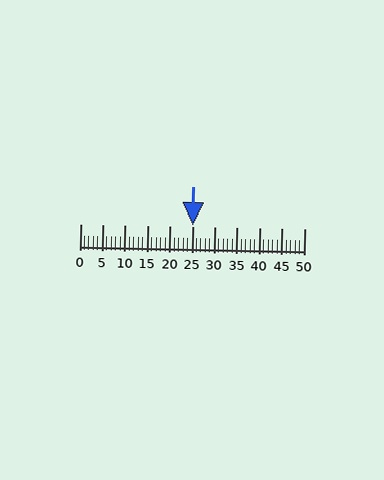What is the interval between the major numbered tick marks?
The major tick marks are spaced 5 units apart.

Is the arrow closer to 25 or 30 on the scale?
The arrow is closer to 25.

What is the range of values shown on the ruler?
The ruler shows values from 0 to 50.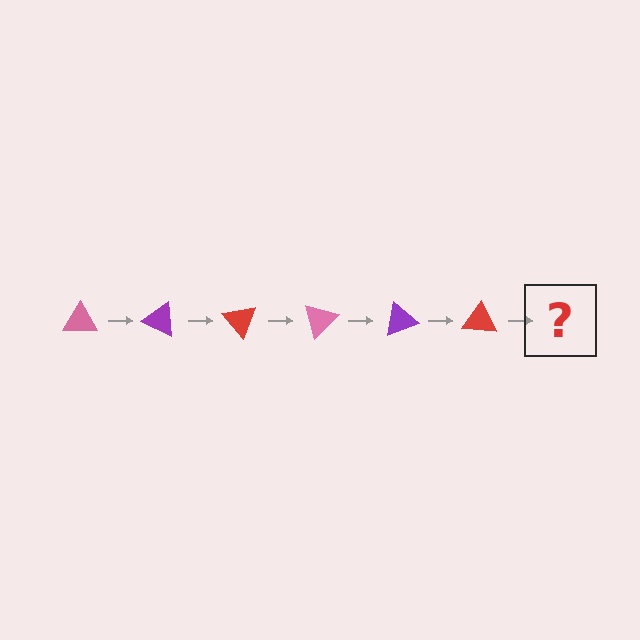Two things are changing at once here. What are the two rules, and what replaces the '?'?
The two rules are that it rotates 25 degrees each step and the color cycles through pink, purple, and red. The '?' should be a pink triangle, rotated 150 degrees from the start.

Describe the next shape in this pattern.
It should be a pink triangle, rotated 150 degrees from the start.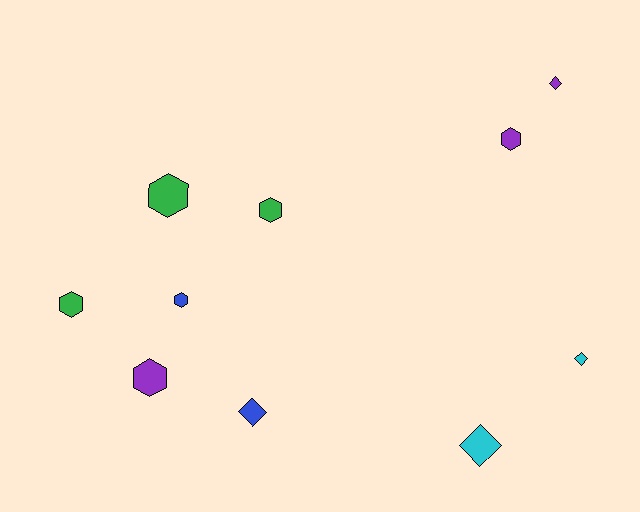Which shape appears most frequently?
Hexagon, with 6 objects.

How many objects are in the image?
There are 10 objects.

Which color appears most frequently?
Purple, with 3 objects.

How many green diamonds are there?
There are no green diamonds.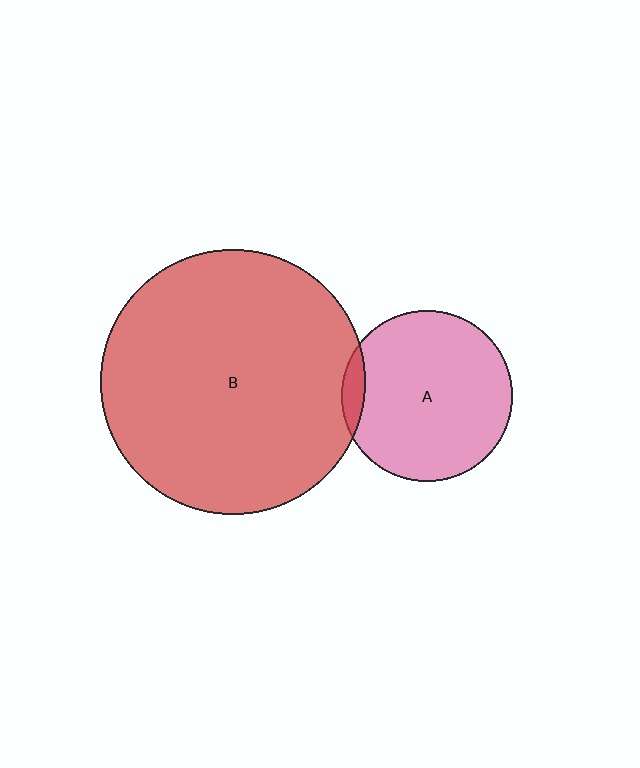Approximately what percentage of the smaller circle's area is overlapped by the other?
Approximately 5%.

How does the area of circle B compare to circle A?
Approximately 2.4 times.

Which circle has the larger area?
Circle B (red).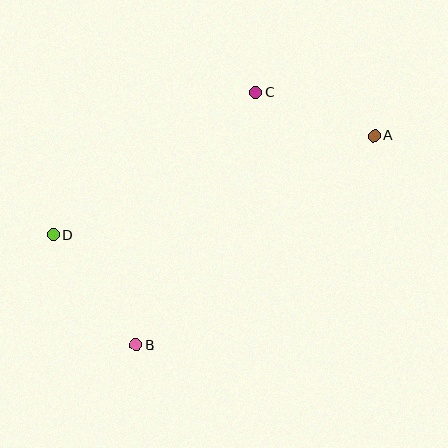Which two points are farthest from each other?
Points A and D are farthest from each other.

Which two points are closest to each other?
Points A and C are closest to each other.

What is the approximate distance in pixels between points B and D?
The distance between B and D is approximately 137 pixels.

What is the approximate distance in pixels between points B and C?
The distance between B and C is approximately 280 pixels.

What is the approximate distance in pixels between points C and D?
The distance between C and D is approximately 248 pixels.